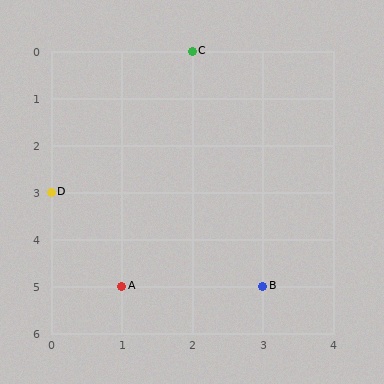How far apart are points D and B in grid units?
Points D and B are 3 columns and 2 rows apart (about 3.6 grid units diagonally).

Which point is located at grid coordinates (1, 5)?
Point A is at (1, 5).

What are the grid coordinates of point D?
Point D is at grid coordinates (0, 3).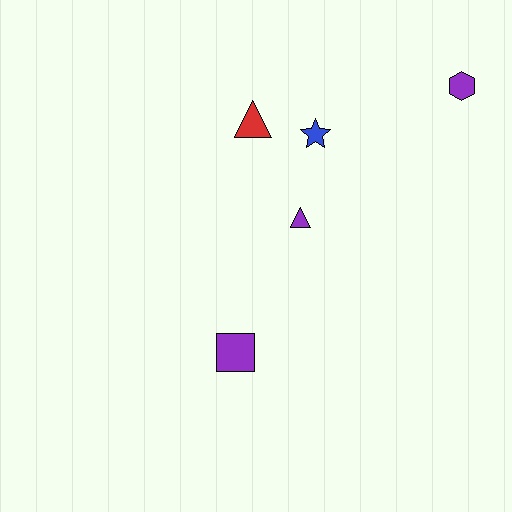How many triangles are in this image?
There are 2 triangles.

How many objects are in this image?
There are 5 objects.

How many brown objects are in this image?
There are no brown objects.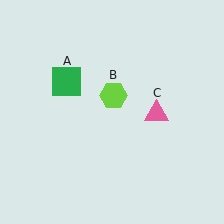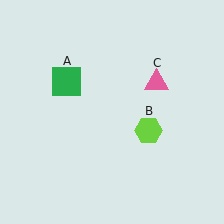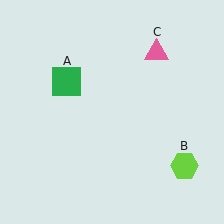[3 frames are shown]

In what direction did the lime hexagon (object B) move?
The lime hexagon (object B) moved down and to the right.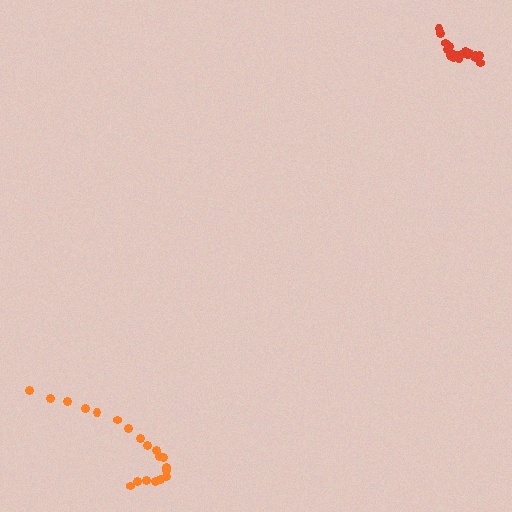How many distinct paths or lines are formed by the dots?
There are 2 distinct paths.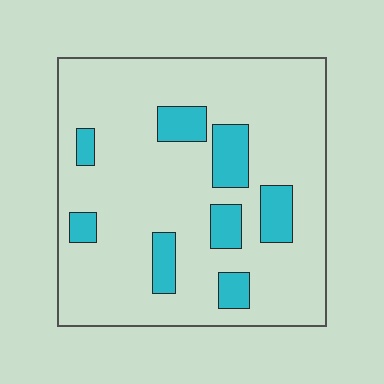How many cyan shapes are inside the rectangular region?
8.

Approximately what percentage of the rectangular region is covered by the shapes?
Approximately 15%.